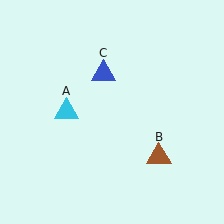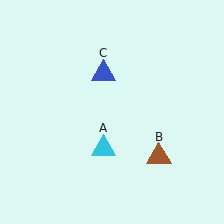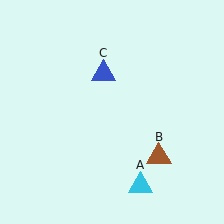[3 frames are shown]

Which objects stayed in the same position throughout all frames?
Brown triangle (object B) and blue triangle (object C) remained stationary.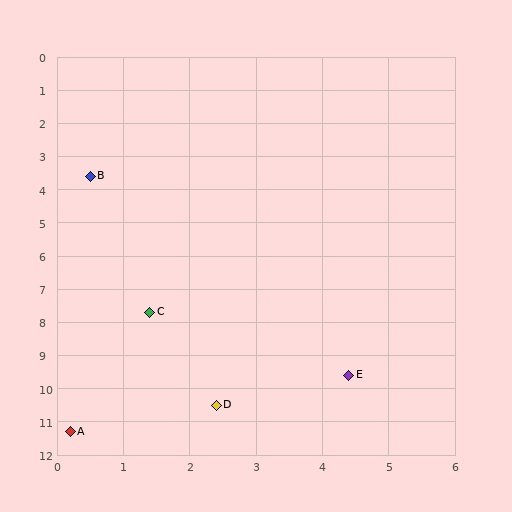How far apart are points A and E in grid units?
Points A and E are about 4.5 grid units apart.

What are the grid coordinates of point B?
Point B is at approximately (0.5, 3.6).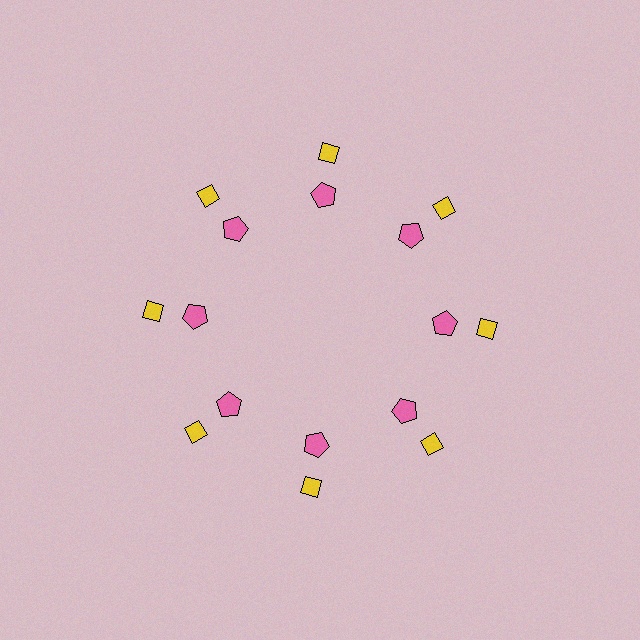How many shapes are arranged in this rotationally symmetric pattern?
There are 16 shapes, arranged in 8 groups of 2.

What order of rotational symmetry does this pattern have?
This pattern has 8-fold rotational symmetry.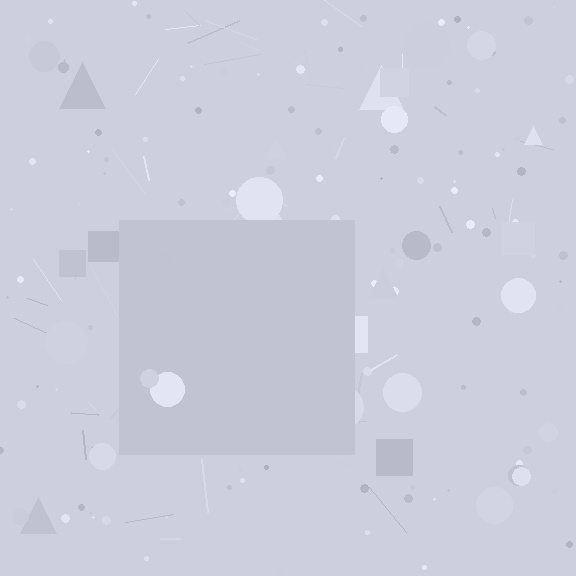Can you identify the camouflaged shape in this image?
The camouflaged shape is a square.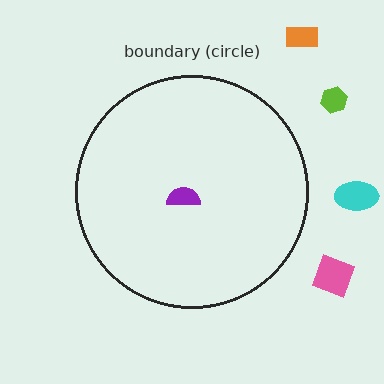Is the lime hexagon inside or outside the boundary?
Outside.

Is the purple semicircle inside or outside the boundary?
Inside.